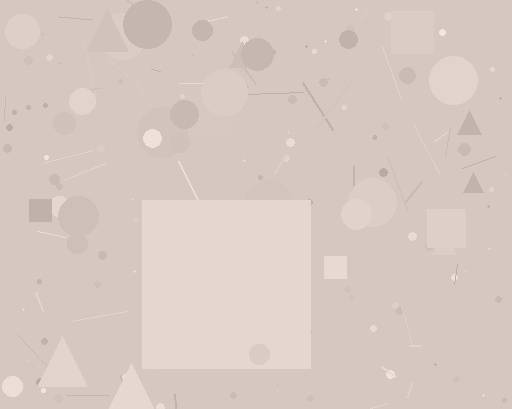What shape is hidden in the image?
A square is hidden in the image.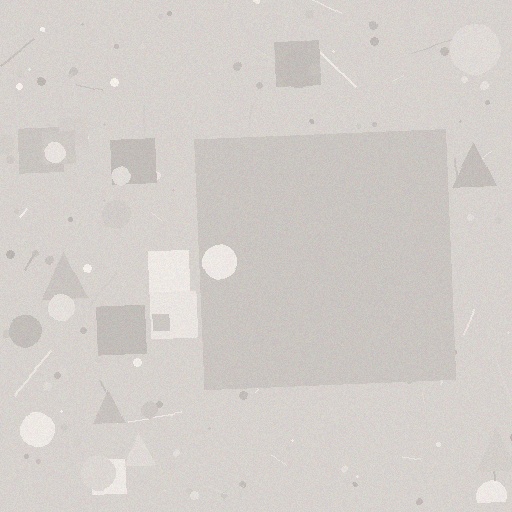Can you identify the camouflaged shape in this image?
The camouflaged shape is a square.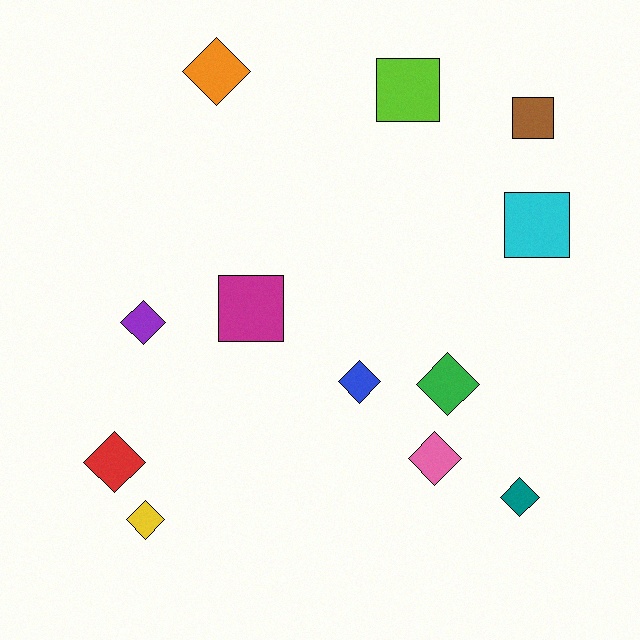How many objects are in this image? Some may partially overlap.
There are 12 objects.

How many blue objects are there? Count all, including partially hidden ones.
There is 1 blue object.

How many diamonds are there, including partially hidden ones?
There are 8 diamonds.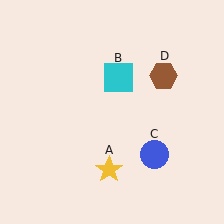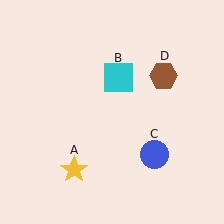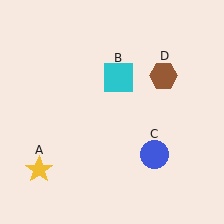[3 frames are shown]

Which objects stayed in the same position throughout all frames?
Cyan square (object B) and blue circle (object C) and brown hexagon (object D) remained stationary.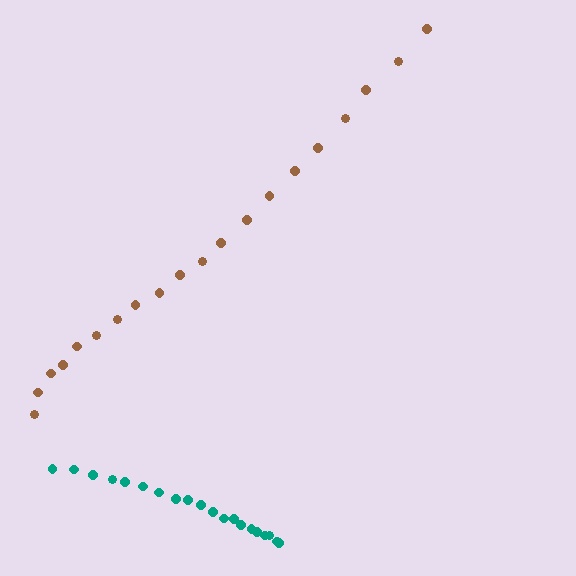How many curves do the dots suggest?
There are 2 distinct paths.